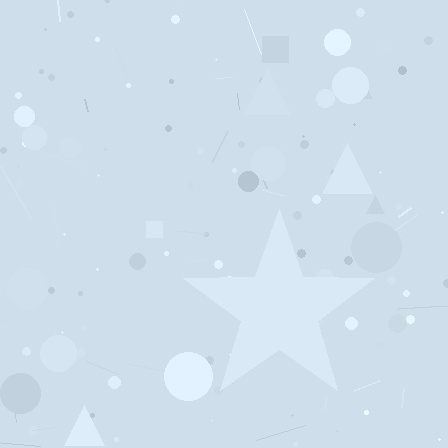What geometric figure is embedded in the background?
A star is embedded in the background.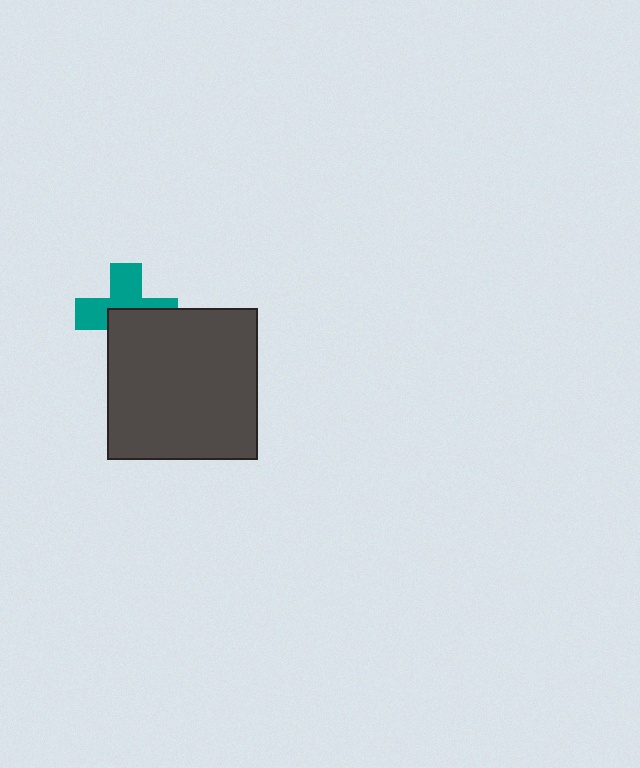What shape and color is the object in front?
The object in front is a dark gray square.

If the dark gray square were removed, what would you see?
You would see the complete teal cross.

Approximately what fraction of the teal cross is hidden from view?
Roughly 49% of the teal cross is hidden behind the dark gray square.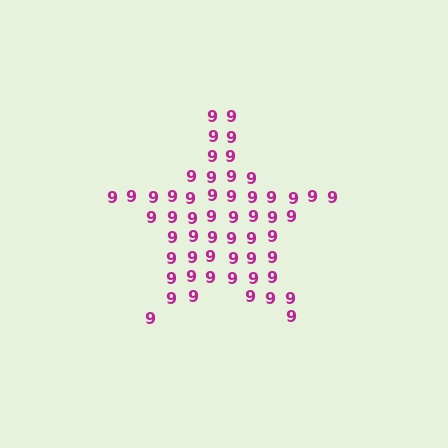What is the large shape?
The large shape is a star.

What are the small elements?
The small elements are digit 9's.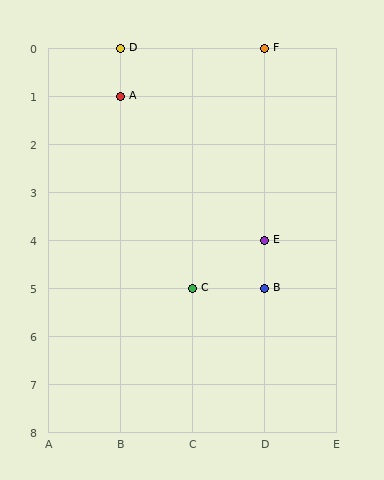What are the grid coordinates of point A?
Point A is at grid coordinates (B, 1).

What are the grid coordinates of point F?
Point F is at grid coordinates (D, 0).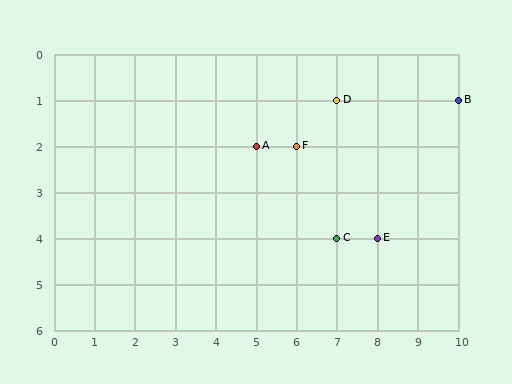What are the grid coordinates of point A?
Point A is at grid coordinates (5, 2).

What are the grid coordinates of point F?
Point F is at grid coordinates (6, 2).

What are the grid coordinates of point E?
Point E is at grid coordinates (8, 4).